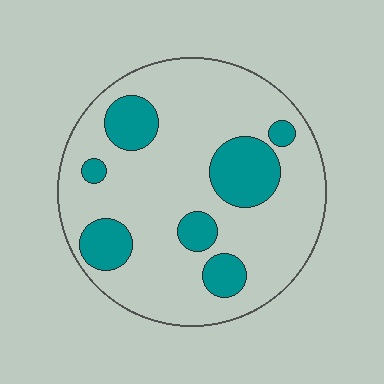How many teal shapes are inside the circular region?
7.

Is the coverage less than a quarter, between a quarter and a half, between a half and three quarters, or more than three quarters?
Less than a quarter.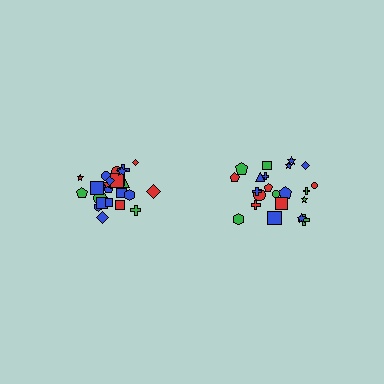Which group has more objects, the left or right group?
The left group.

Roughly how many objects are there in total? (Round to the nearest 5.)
Roughly 45 objects in total.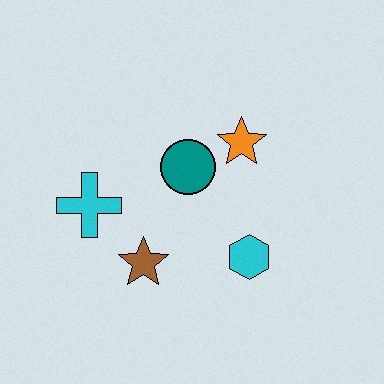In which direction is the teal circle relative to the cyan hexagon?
The teal circle is above the cyan hexagon.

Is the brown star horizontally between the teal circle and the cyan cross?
Yes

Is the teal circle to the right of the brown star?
Yes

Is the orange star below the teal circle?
No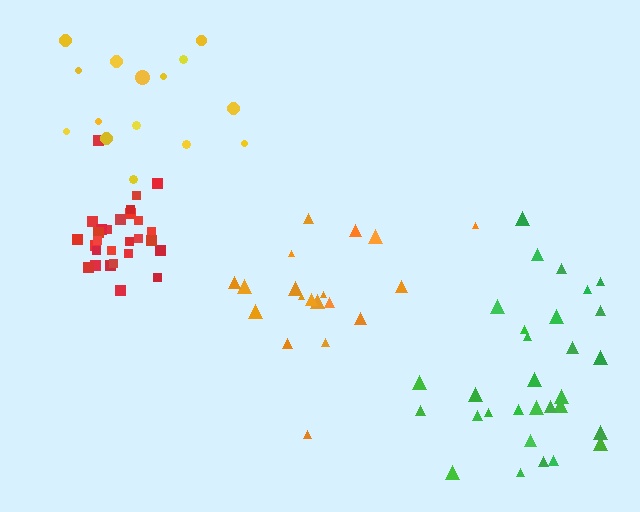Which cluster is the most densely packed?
Red.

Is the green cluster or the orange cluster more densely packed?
Green.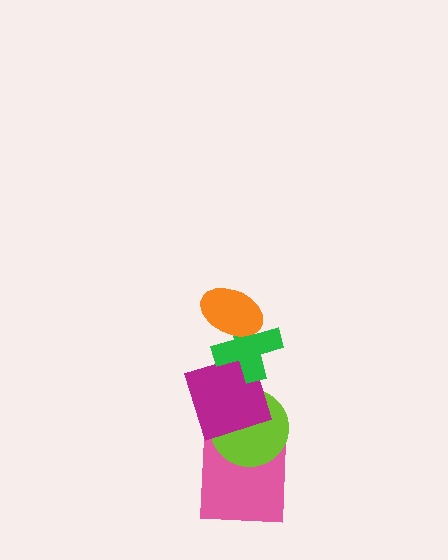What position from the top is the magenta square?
The magenta square is 3rd from the top.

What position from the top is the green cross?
The green cross is 2nd from the top.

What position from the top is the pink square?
The pink square is 5th from the top.